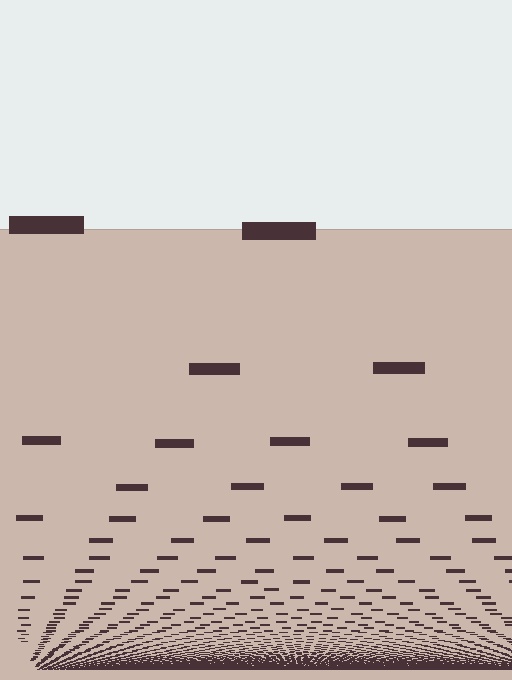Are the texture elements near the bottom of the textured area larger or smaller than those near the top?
Smaller. The gradient is inverted — elements near the bottom are smaller and denser.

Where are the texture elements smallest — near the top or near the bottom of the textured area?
Near the bottom.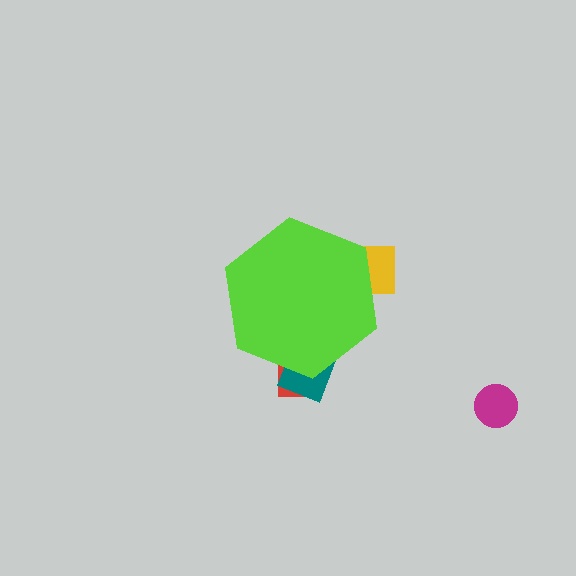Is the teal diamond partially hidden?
Yes, the teal diamond is partially hidden behind the lime hexagon.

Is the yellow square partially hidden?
Yes, the yellow square is partially hidden behind the lime hexagon.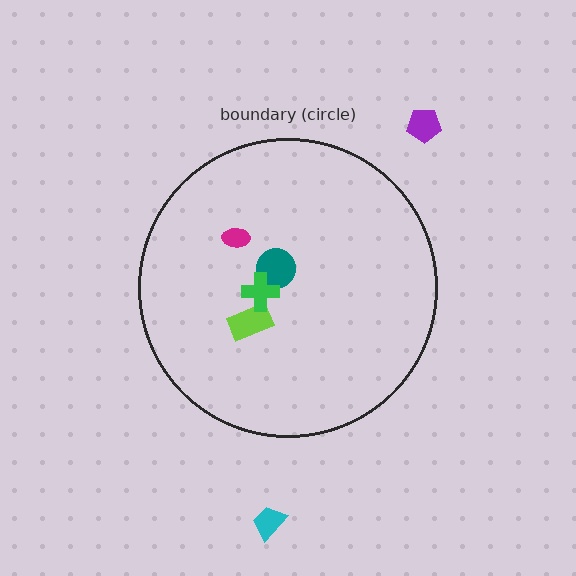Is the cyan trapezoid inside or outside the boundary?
Outside.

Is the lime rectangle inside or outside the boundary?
Inside.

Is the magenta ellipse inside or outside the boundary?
Inside.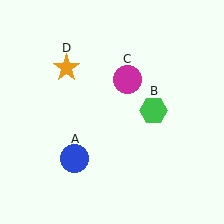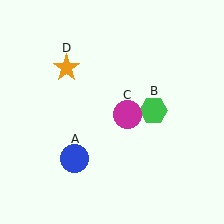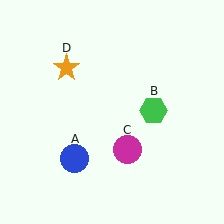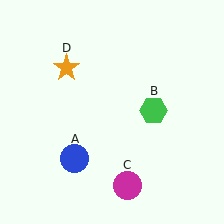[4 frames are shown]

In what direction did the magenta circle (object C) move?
The magenta circle (object C) moved down.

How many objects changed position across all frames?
1 object changed position: magenta circle (object C).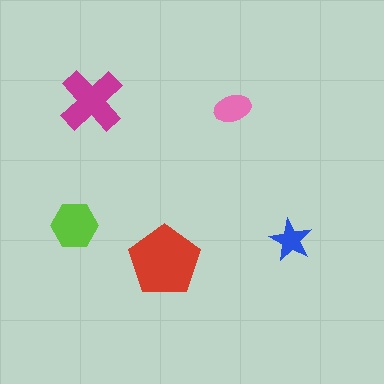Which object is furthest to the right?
The blue star is rightmost.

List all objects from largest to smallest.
The red pentagon, the magenta cross, the lime hexagon, the pink ellipse, the blue star.